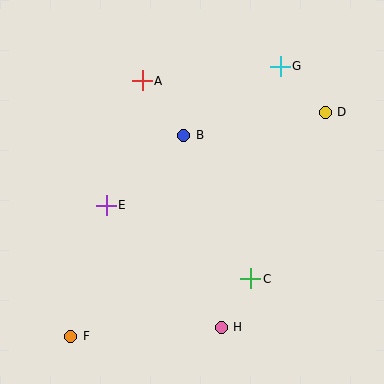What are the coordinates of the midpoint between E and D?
The midpoint between E and D is at (216, 159).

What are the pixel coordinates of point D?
Point D is at (325, 112).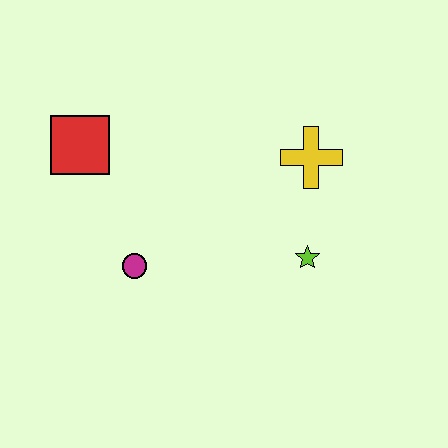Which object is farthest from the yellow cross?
The red square is farthest from the yellow cross.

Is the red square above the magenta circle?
Yes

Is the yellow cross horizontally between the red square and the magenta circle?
No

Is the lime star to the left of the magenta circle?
No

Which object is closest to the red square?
The magenta circle is closest to the red square.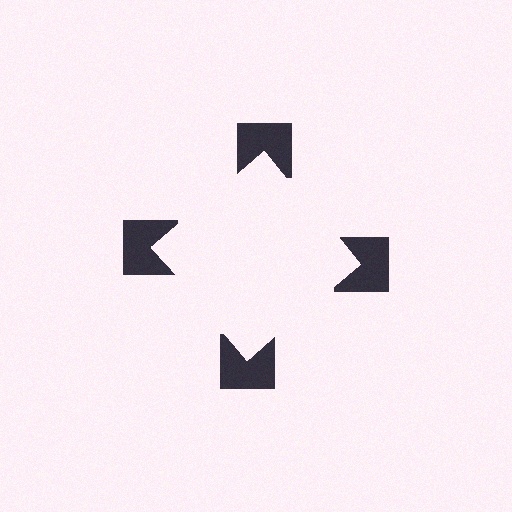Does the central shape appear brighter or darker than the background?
It typically appears slightly brighter than the background, even though no actual brightness change is drawn.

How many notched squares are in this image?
There are 4 — one at each vertex of the illusory square.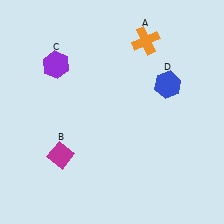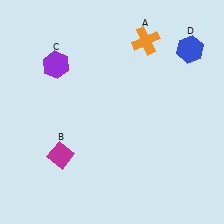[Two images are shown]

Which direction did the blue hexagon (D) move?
The blue hexagon (D) moved up.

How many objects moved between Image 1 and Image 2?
1 object moved between the two images.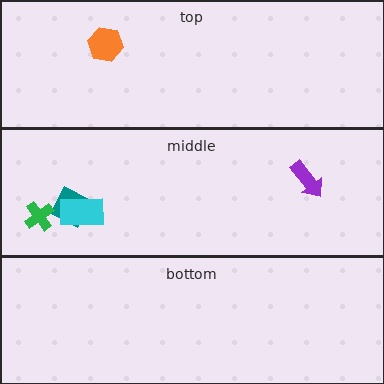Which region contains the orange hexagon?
The top region.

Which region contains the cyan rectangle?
The middle region.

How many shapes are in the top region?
1.